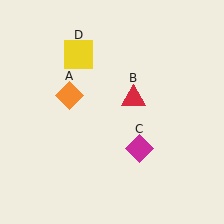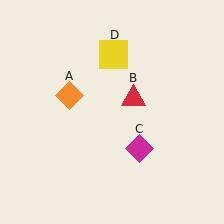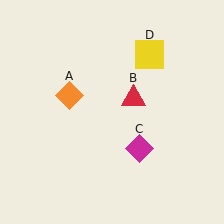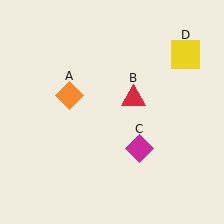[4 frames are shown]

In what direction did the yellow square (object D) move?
The yellow square (object D) moved right.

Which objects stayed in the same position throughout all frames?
Orange diamond (object A) and red triangle (object B) and magenta diamond (object C) remained stationary.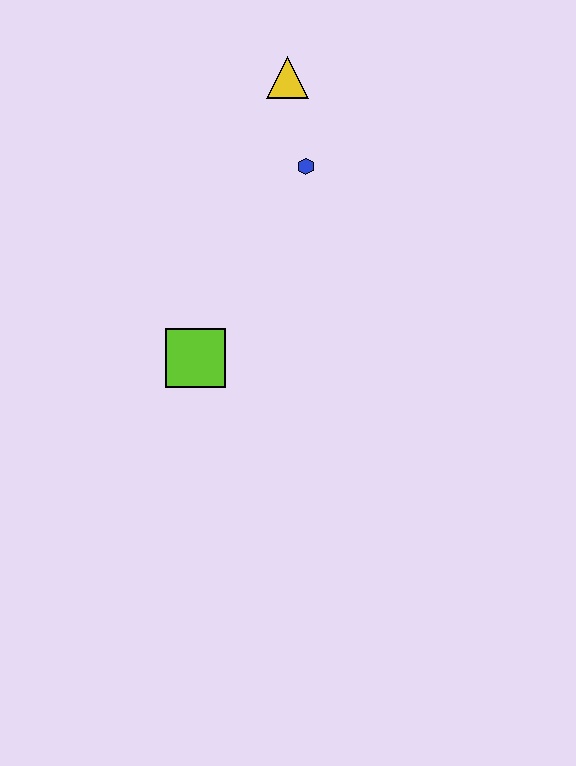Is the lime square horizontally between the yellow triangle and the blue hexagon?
No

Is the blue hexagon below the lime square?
No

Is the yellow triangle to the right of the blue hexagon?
No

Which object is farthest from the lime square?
The yellow triangle is farthest from the lime square.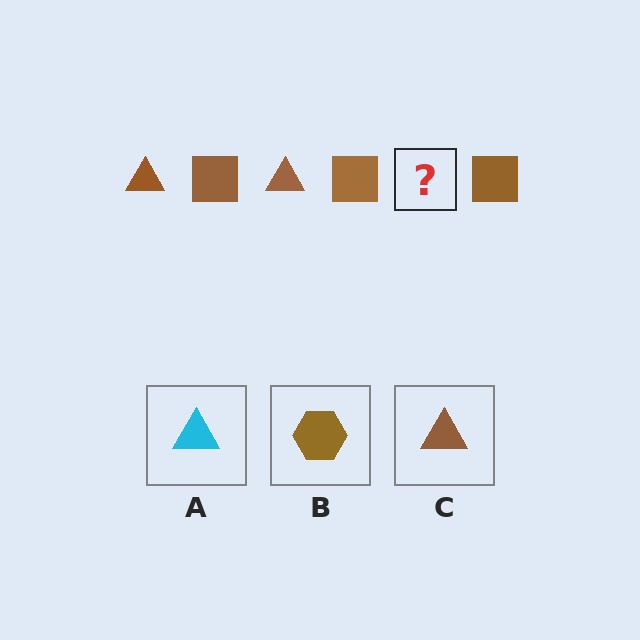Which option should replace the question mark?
Option C.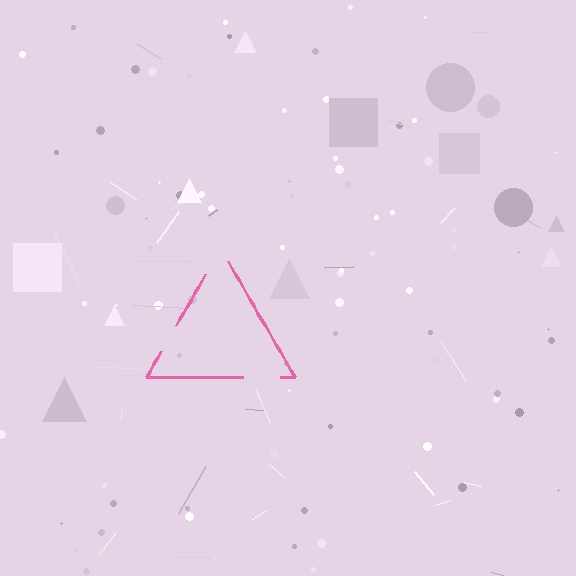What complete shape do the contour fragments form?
The contour fragments form a triangle.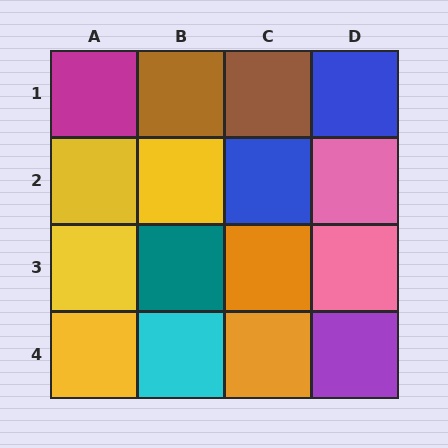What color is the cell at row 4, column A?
Yellow.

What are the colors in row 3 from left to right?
Yellow, teal, orange, pink.